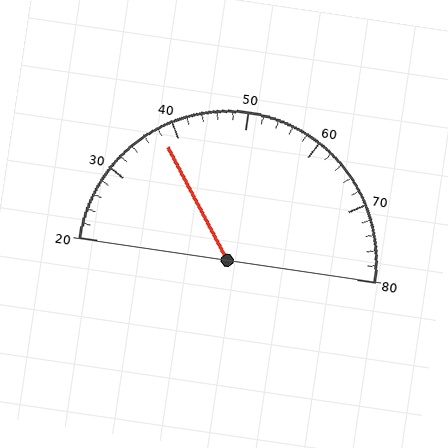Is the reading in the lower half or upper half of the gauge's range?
The reading is in the lower half of the range (20 to 80).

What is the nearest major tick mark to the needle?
The nearest major tick mark is 40.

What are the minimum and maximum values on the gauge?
The gauge ranges from 20 to 80.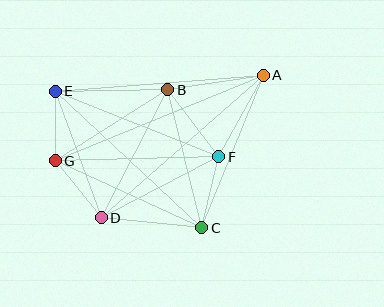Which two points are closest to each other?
Points E and G are closest to each other.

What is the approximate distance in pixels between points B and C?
The distance between B and C is approximately 142 pixels.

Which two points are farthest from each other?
Points A and G are farthest from each other.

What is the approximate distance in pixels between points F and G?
The distance between F and G is approximately 164 pixels.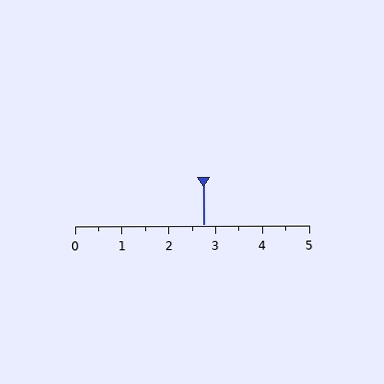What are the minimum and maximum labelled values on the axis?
The axis runs from 0 to 5.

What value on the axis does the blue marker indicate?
The marker indicates approximately 2.8.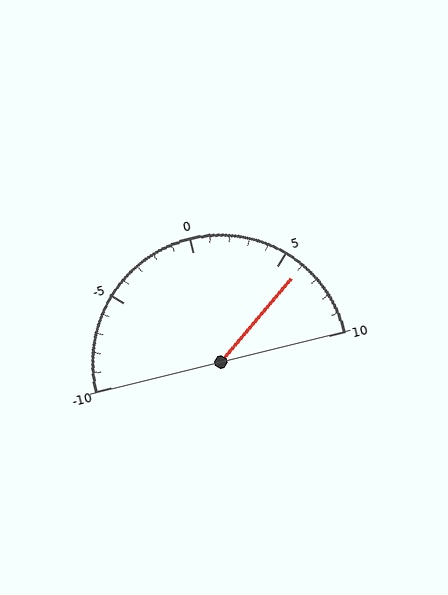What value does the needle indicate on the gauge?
The needle indicates approximately 6.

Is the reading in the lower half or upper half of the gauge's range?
The reading is in the upper half of the range (-10 to 10).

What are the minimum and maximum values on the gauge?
The gauge ranges from -10 to 10.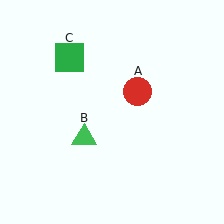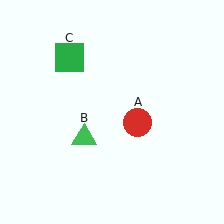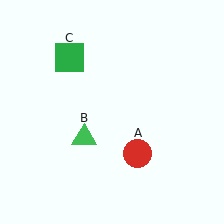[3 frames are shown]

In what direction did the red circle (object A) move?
The red circle (object A) moved down.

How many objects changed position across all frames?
1 object changed position: red circle (object A).